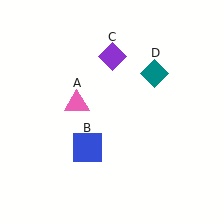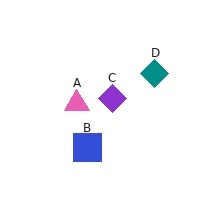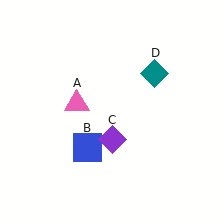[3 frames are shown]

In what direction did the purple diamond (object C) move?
The purple diamond (object C) moved down.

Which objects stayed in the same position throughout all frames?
Pink triangle (object A) and blue square (object B) and teal diamond (object D) remained stationary.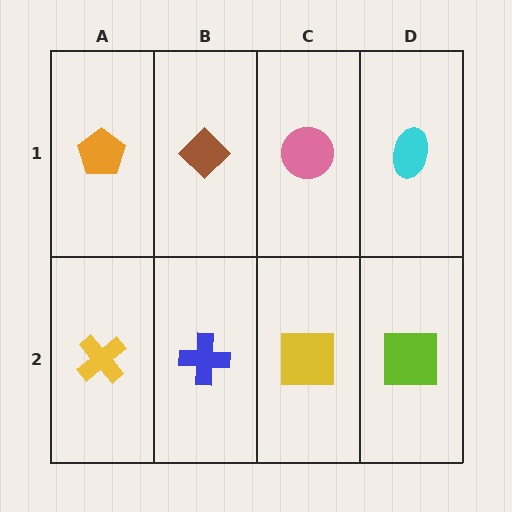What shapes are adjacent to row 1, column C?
A yellow square (row 2, column C), a brown diamond (row 1, column B), a cyan ellipse (row 1, column D).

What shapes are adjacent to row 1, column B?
A blue cross (row 2, column B), an orange pentagon (row 1, column A), a pink circle (row 1, column C).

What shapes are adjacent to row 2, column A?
An orange pentagon (row 1, column A), a blue cross (row 2, column B).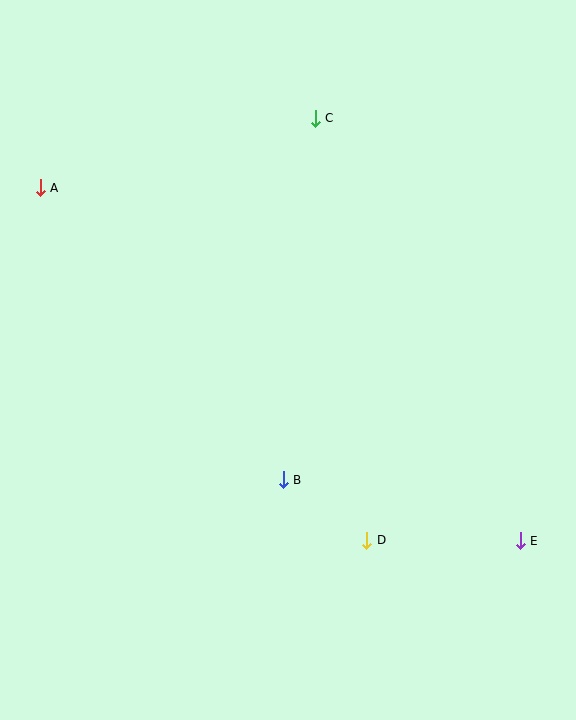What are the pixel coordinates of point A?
Point A is at (40, 188).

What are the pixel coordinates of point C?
Point C is at (315, 118).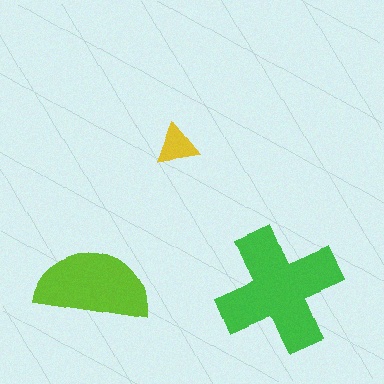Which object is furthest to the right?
The green cross is rightmost.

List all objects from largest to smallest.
The green cross, the lime semicircle, the yellow triangle.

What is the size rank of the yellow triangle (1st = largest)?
3rd.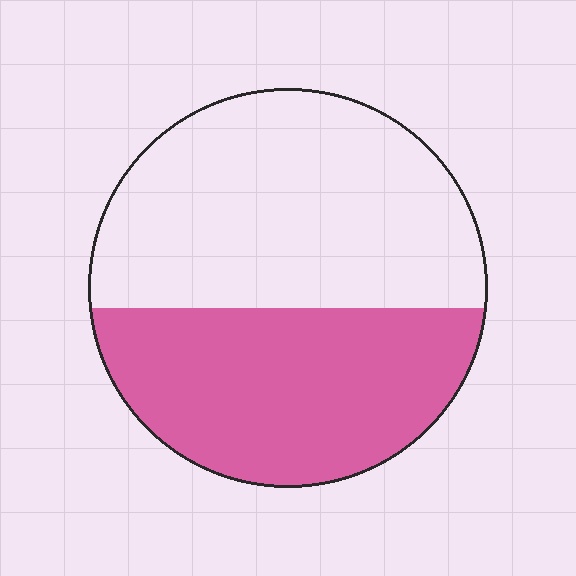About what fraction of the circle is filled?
About two fifths (2/5).